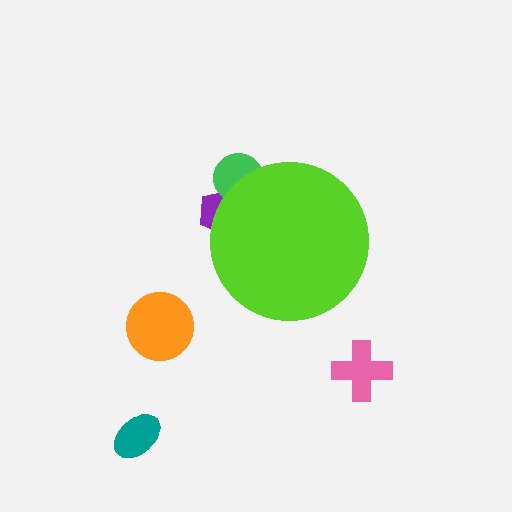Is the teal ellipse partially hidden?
No, the teal ellipse is fully visible.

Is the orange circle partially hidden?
No, the orange circle is fully visible.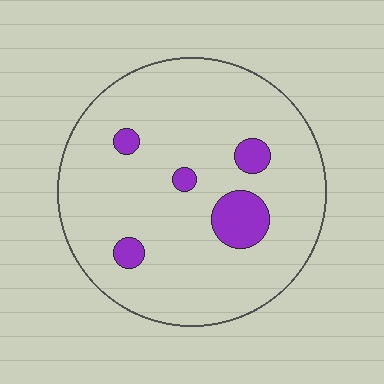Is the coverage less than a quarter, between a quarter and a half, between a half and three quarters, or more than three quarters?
Less than a quarter.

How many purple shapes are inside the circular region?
5.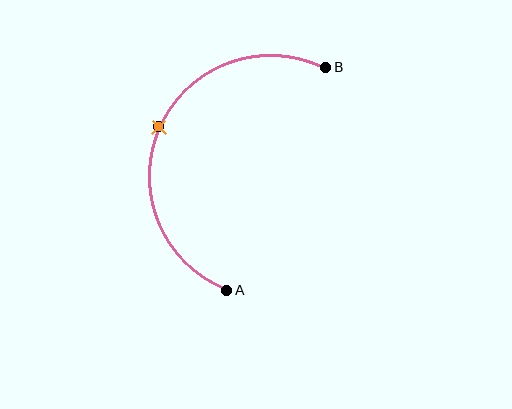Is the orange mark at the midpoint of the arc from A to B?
Yes. The orange mark lies on the arc at equal arc-length from both A and B — it is the arc midpoint.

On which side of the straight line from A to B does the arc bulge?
The arc bulges to the left of the straight line connecting A and B.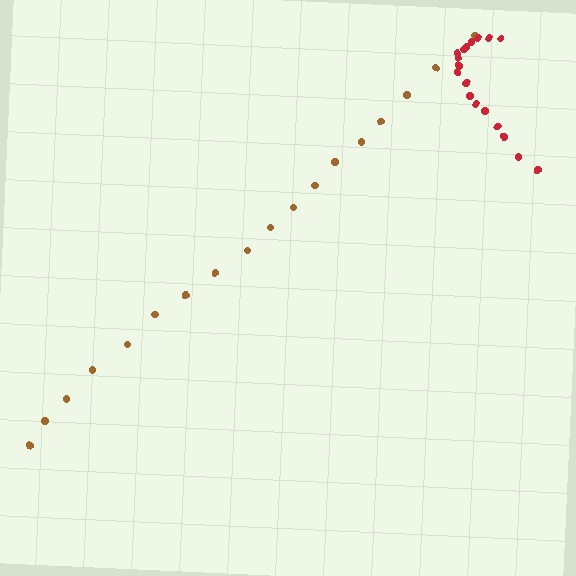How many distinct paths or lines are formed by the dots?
There are 2 distinct paths.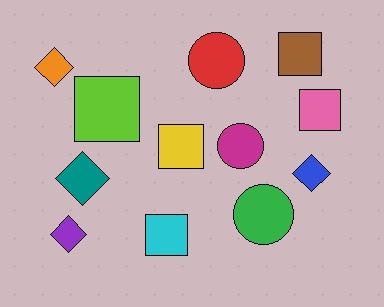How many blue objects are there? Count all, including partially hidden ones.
There is 1 blue object.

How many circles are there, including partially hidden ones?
There are 3 circles.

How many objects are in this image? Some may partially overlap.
There are 12 objects.